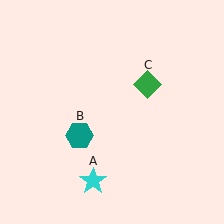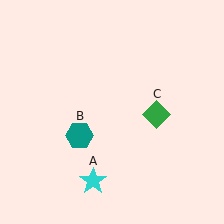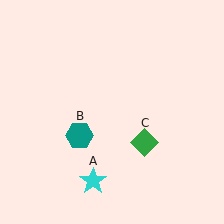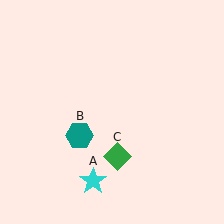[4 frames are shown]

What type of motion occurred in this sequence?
The green diamond (object C) rotated clockwise around the center of the scene.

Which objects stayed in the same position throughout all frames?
Cyan star (object A) and teal hexagon (object B) remained stationary.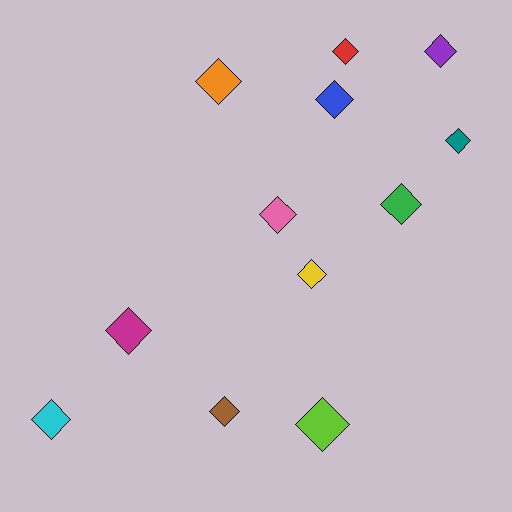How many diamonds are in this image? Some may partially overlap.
There are 12 diamonds.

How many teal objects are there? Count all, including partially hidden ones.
There is 1 teal object.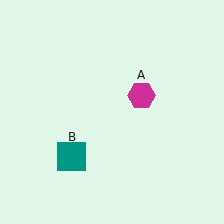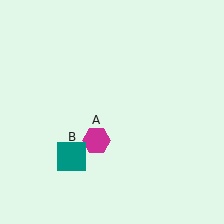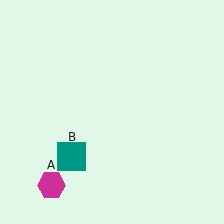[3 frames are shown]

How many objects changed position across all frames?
1 object changed position: magenta hexagon (object A).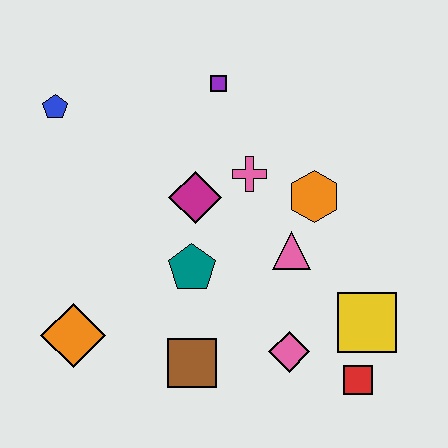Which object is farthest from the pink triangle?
The blue pentagon is farthest from the pink triangle.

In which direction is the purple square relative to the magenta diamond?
The purple square is above the magenta diamond.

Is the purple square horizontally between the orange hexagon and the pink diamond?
No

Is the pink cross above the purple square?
No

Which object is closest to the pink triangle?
The orange hexagon is closest to the pink triangle.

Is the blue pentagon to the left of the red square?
Yes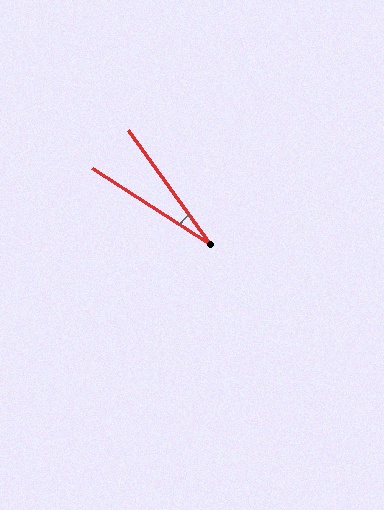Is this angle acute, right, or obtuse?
It is acute.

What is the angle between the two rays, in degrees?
Approximately 21 degrees.